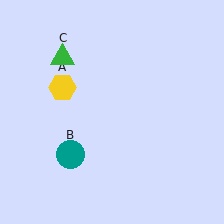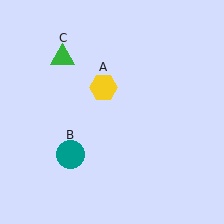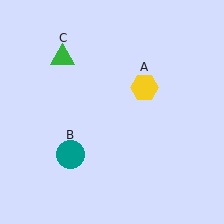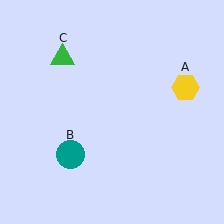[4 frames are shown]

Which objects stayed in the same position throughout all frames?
Teal circle (object B) and green triangle (object C) remained stationary.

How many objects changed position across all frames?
1 object changed position: yellow hexagon (object A).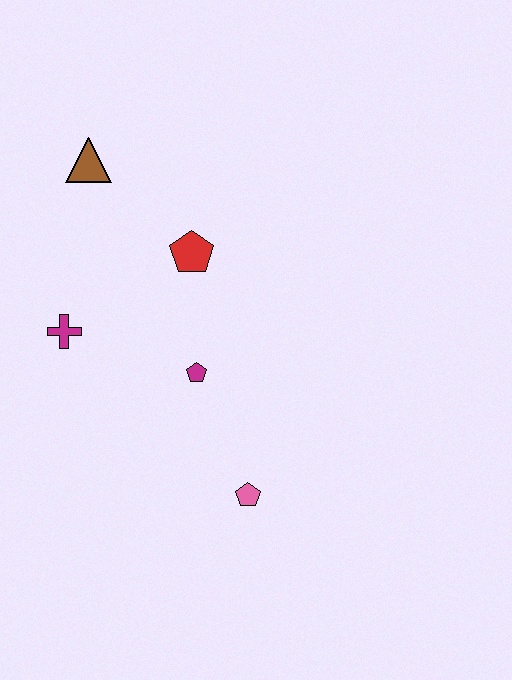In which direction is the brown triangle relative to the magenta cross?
The brown triangle is above the magenta cross.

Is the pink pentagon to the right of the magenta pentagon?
Yes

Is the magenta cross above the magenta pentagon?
Yes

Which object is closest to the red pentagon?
The magenta pentagon is closest to the red pentagon.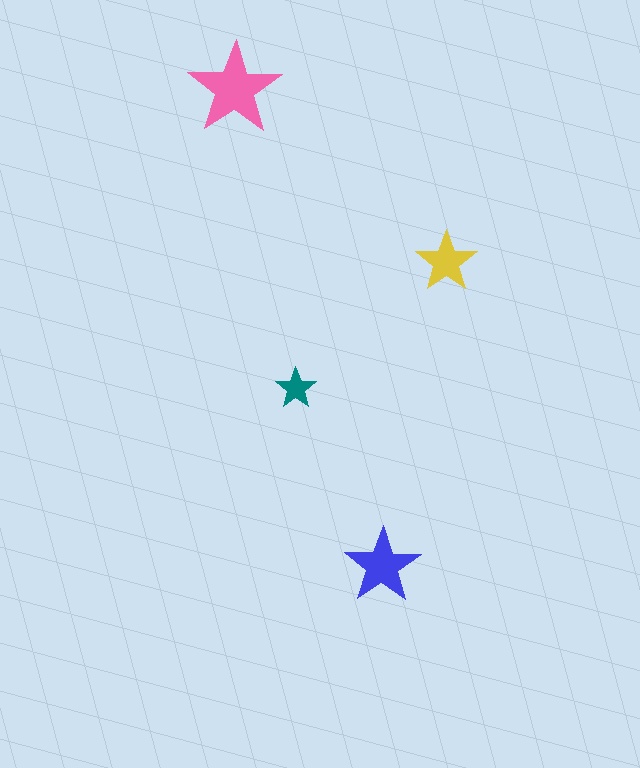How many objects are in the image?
There are 4 objects in the image.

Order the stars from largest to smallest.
the pink one, the blue one, the yellow one, the teal one.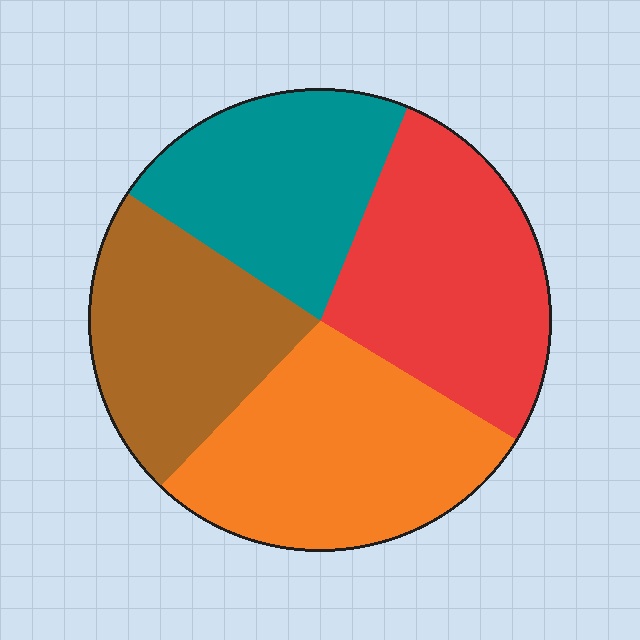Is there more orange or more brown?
Orange.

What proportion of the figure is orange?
Orange takes up between a quarter and a half of the figure.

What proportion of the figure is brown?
Brown takes up about one fifth (1/5) of the figure.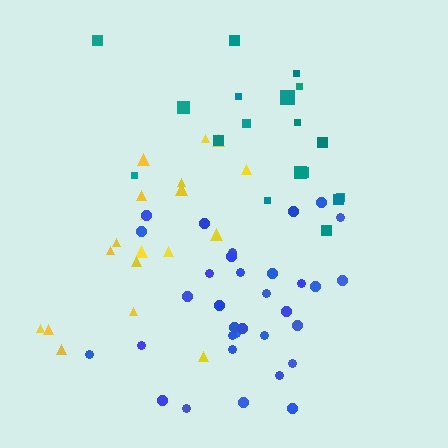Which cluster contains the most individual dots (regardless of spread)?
Blue (33).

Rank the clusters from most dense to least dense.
blue, yellow, teal.